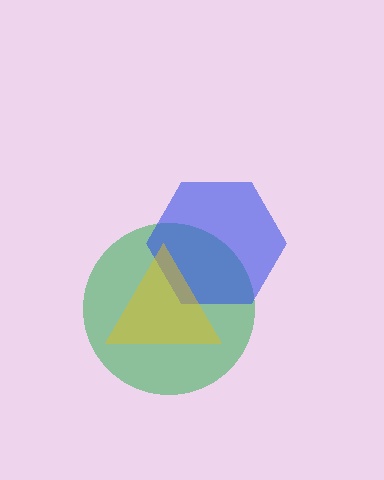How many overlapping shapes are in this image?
There are 3 overlapping shapes in the image.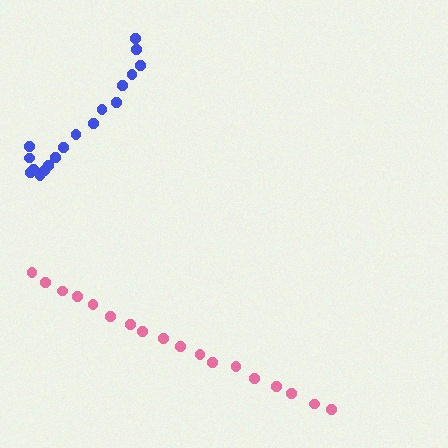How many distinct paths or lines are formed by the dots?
There are 2 distinct paths.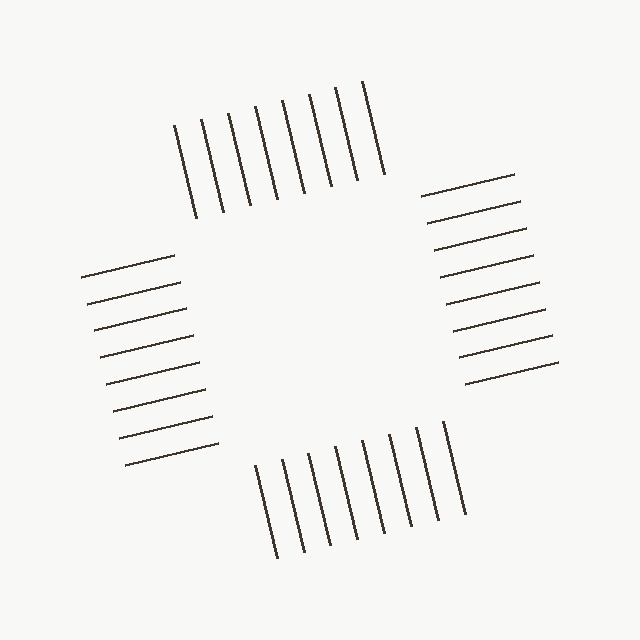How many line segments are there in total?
32 — 8 along each of the 4 edges.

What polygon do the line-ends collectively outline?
An illusory square — the line segments terminate on its edges but no continuous stroke is drawn.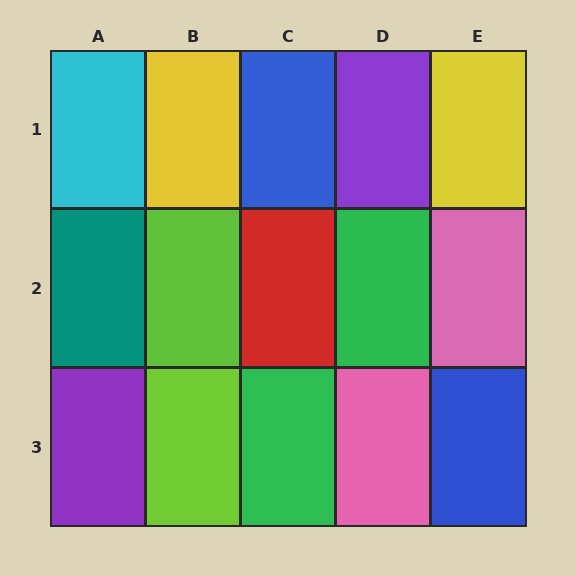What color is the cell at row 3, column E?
Blue.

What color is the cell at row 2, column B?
Lime.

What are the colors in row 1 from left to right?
Cyan, yellow, blue, purple, yellow.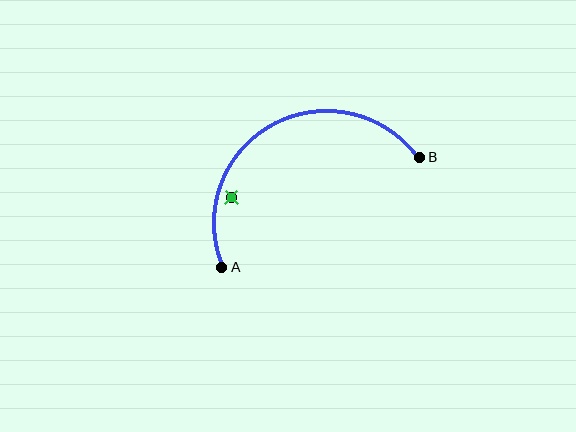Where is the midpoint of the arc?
The arc midpoint is the point on the curve farthest from the straight line joining A and B. It sits above that line.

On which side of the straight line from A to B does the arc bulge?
The arc bulges above the straight line connecting A and B.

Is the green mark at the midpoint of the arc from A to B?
No — the green mark does not lie on the arc at all. It sits slightly inside the curve.